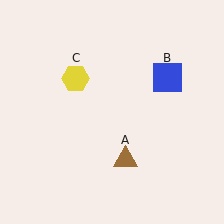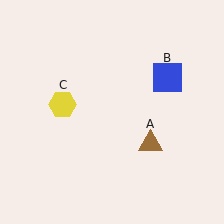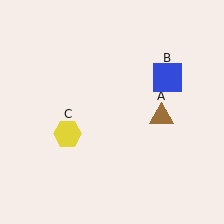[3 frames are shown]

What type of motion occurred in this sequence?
The brown triangle (object A), yellow hexagon (object C) rotated counterclockwise around the center of the scene.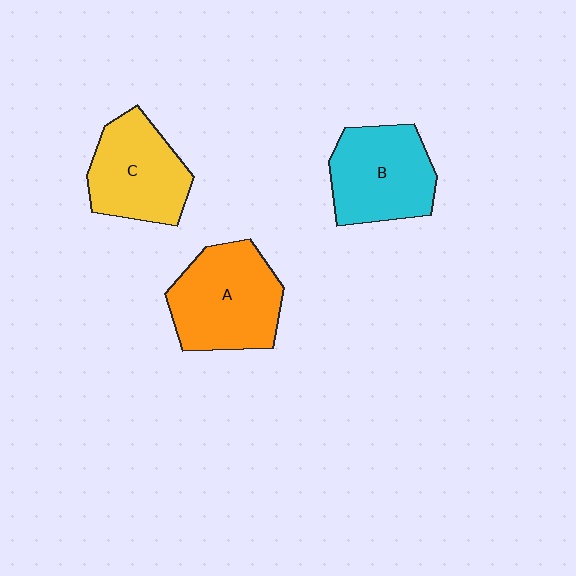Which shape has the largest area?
Shape A (orange).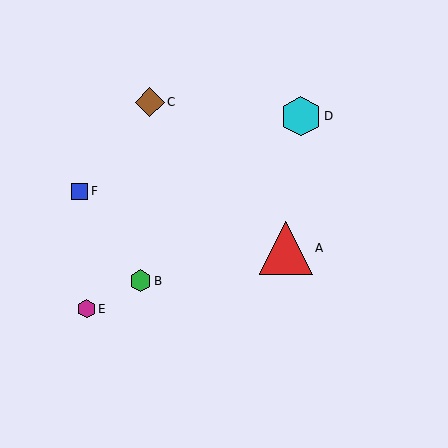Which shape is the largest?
The red triangle (labeled A) is the largest.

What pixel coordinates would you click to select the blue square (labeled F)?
Click at (80, 191) to select the blue square F.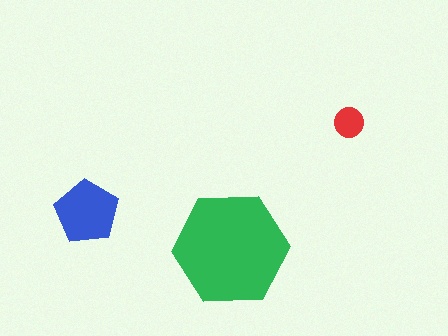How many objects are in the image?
There are 3 objects in the image.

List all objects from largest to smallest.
The green hexagon, the blue pentagon, the red circle.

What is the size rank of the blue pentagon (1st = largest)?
2nd.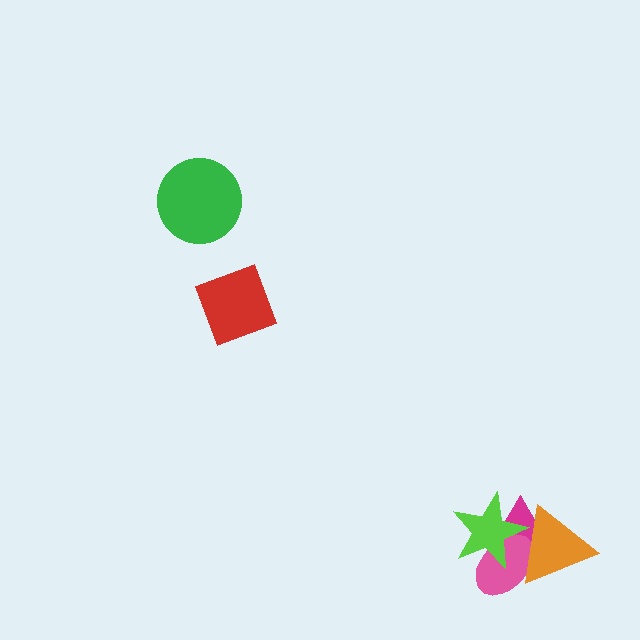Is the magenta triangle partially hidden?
Yes, it is partially covered by another shape.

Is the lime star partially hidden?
Yes, it is partially covered by another shape.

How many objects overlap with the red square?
0 objects overlap with the red square.